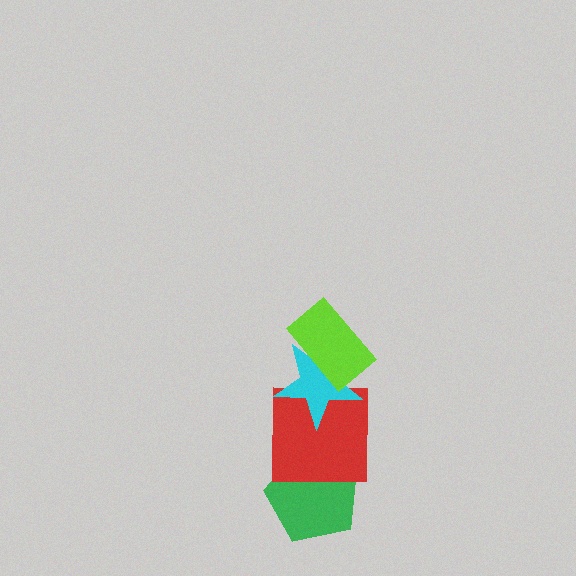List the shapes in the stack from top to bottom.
From top to bottom: the lime rectangle, the cyan star, the red square, the green pentagon.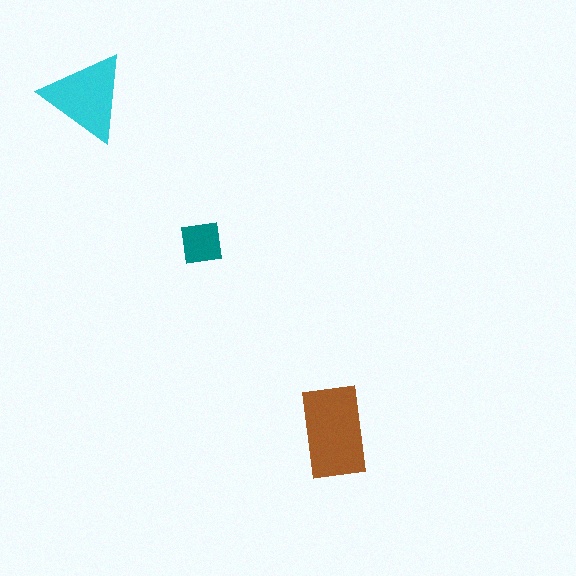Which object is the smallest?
The teal square.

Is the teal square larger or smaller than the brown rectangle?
Smaller.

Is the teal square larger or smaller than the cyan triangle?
Smaller.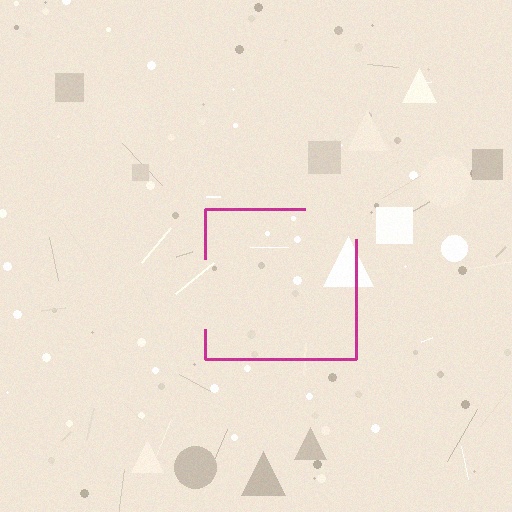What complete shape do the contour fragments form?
The contour fragments form a square.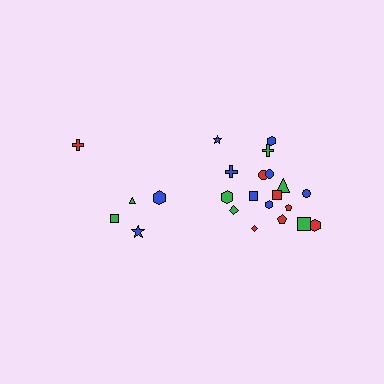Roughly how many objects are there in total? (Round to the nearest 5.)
Roughly 25 objects in total.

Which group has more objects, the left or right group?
The right group.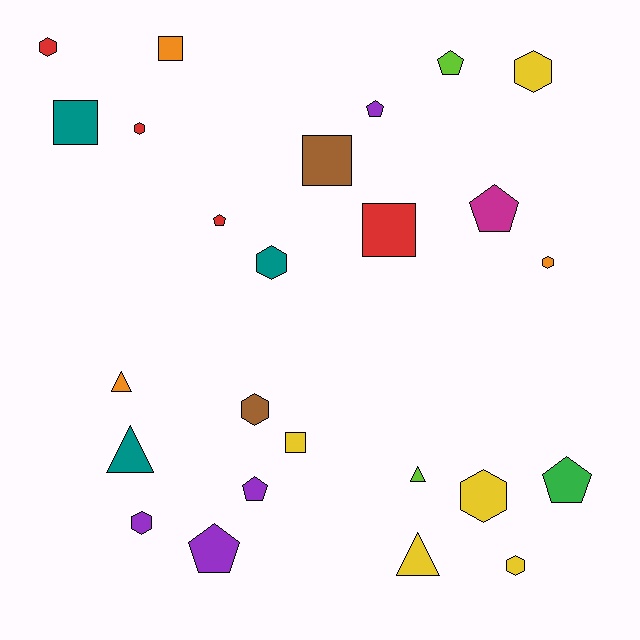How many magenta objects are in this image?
There is 1 magenta object.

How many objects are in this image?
There are 25 objects.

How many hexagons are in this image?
There are 9 hexagons.